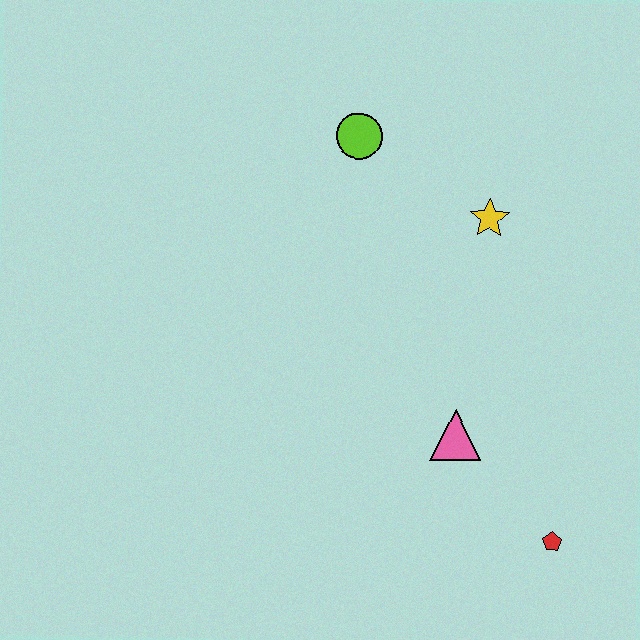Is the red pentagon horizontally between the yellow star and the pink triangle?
No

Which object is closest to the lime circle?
The yellow star is closest to the lime circle.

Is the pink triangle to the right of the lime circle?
Yes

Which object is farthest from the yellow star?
The red pentagon is farthest from the yellow star.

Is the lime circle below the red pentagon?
No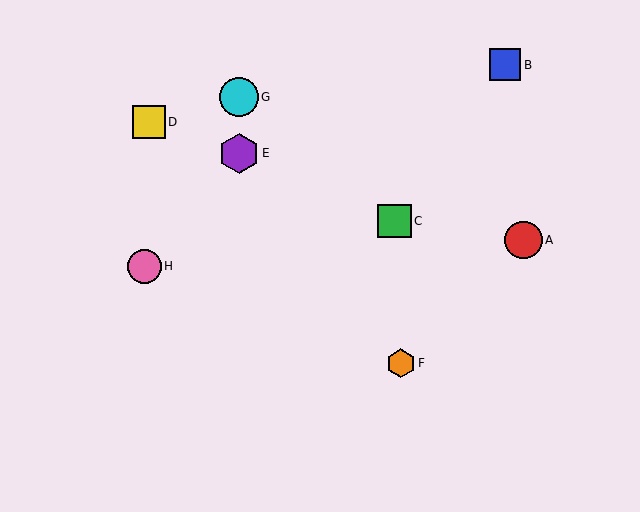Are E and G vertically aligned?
Yes, both are at x≈239.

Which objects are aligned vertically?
Objects E, G are aligned vertically.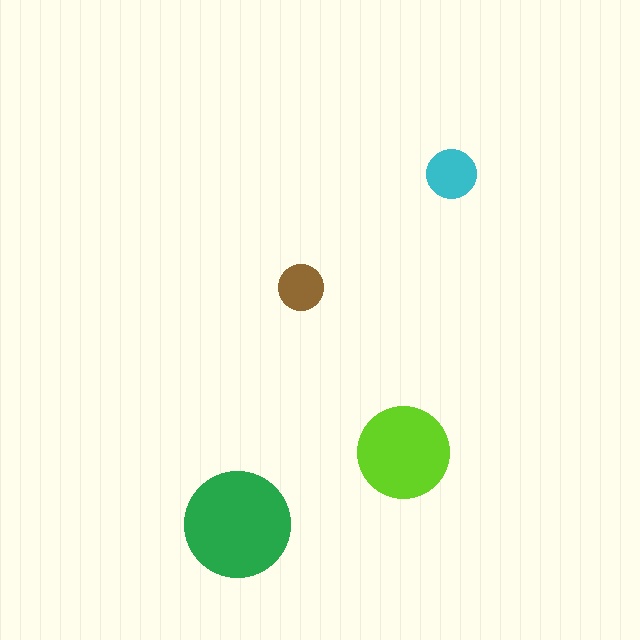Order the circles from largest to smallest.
the green one, the lime one, the cyan one, the brown one.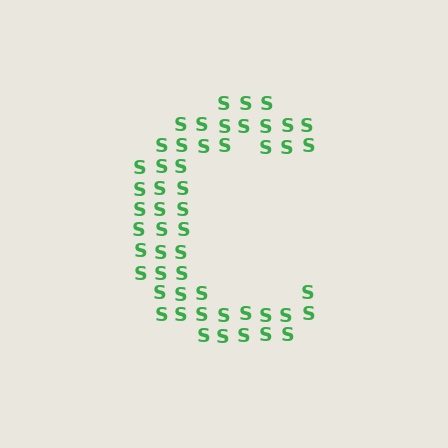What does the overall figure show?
The overall figure shows the letter C.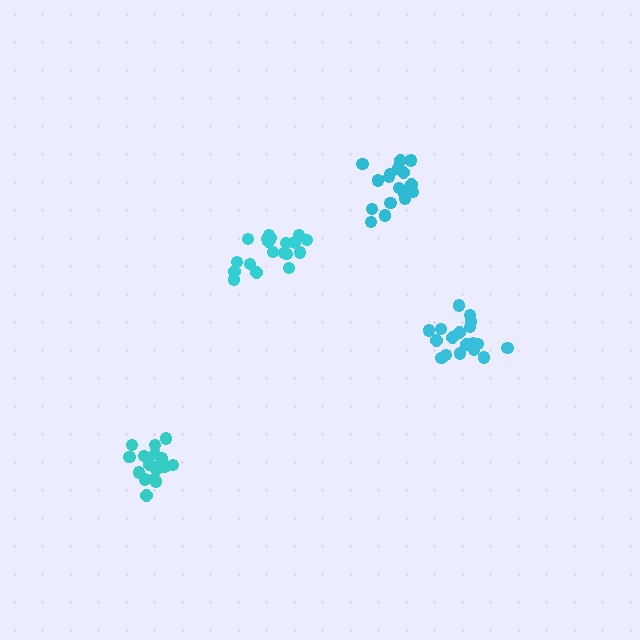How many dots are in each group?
Group 1: 18 dots, Group 2: 19 dots, Group 3: 19 dots, Group 4: 18 dots (74 total).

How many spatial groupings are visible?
There are 4 spatial groupings.